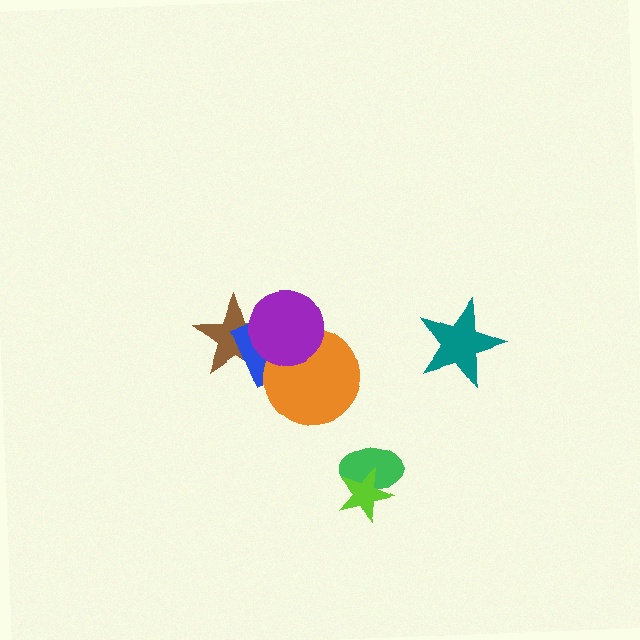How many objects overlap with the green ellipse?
1 object overlaps with the green ellipse.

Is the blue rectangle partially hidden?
Yes, it is partially covered by another shape.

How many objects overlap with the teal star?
0 objects overlap with the teal star.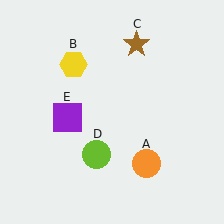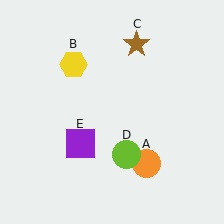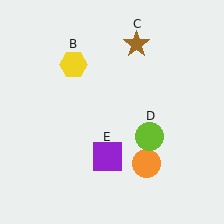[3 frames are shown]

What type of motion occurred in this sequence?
The lime circle (object D), purple square (object E) rotated counterclockwise around the center of the scene.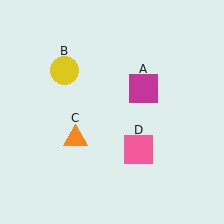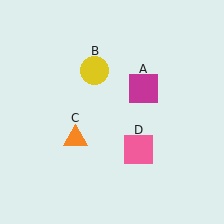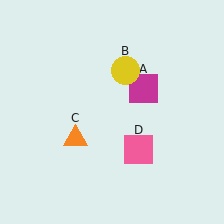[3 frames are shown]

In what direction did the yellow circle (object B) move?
The yellow circle (object B) moved right.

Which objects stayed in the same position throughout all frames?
Magenta square (object A) and orange triangle (object C) and pink square (object D) remained stationary.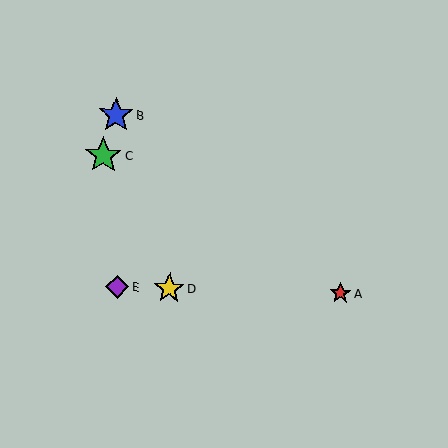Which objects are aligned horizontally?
Objects A, D, E are aligned horizontally.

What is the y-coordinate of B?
Object B is at y≈115.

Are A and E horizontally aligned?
Yes, both are at y≈293.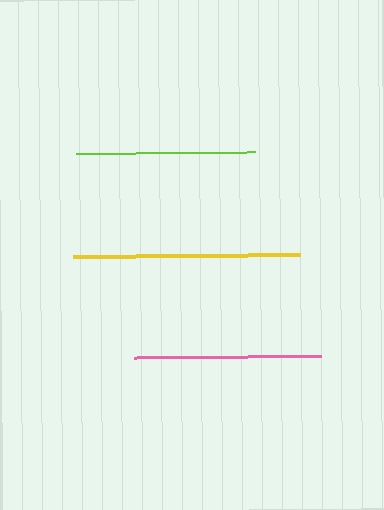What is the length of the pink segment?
The pink segment is approximately 187 pixels long.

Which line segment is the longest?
The yellow line is the longest at approximately 227 pixels.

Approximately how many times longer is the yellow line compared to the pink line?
The yellow line is approximately 1.2 times the length of the pink line.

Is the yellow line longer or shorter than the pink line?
The yellow line is longer than the pink line.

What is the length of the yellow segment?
The yellow segment is approximately 227 pixels long.